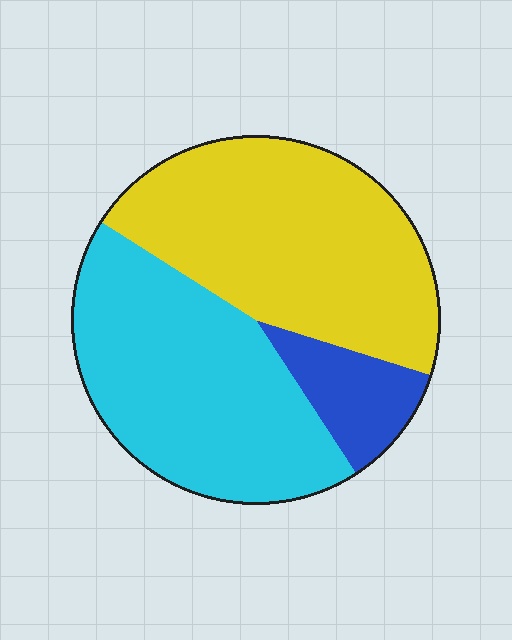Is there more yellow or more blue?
Yellow.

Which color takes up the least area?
Blue, at roughly 10%.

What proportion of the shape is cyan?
Cyan takes up between a quarter and a half of the shape.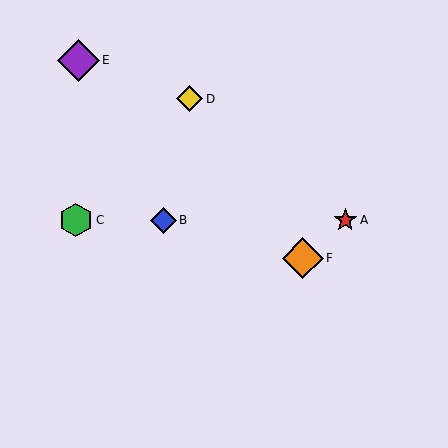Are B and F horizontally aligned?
No, B is at y≈220 and F is at y≈258.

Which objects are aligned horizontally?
Objects A, B, C are aligned horizontally.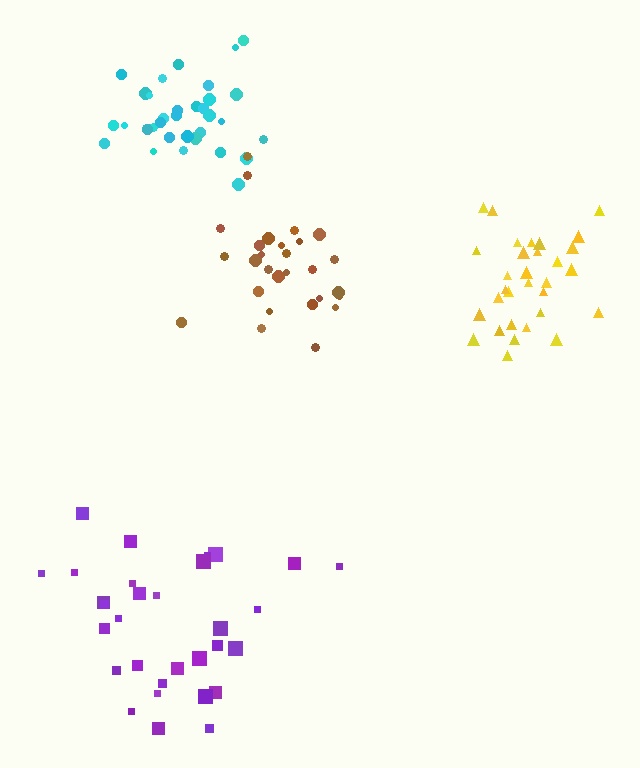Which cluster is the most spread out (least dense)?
Purple.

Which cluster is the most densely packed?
Cyan.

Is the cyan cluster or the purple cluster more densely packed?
Cyan.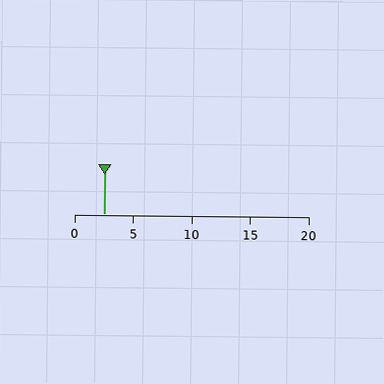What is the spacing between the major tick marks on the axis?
The major ticks are spaced 5 apart.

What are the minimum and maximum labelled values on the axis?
The axis runs from 0 to 20.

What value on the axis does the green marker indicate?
The marker indicates approximately 2.5.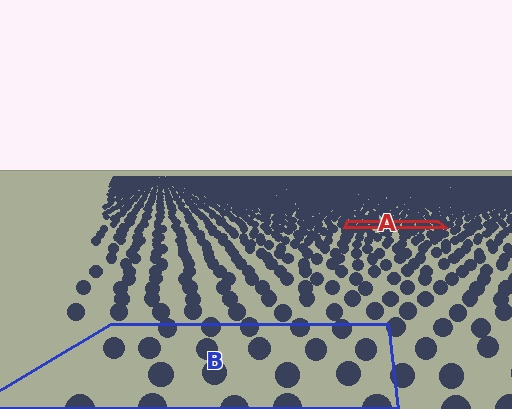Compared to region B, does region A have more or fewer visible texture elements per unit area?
Region A has more texture elements per unit area — they are packed more densely because it is farther away.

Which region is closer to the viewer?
Region B is closer. The texture elements there are larger and more spread out.